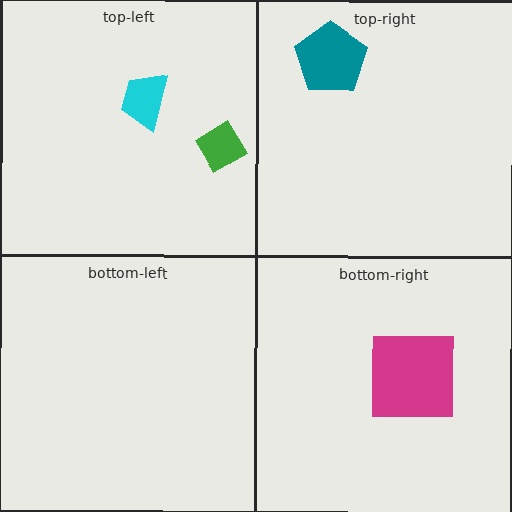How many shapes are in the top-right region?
1.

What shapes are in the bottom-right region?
The magenta square.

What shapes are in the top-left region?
The green diamond, the cyan trapezoid.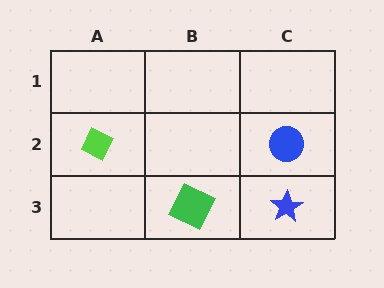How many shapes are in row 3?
2 shapes.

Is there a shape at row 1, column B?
No, that cell is empty.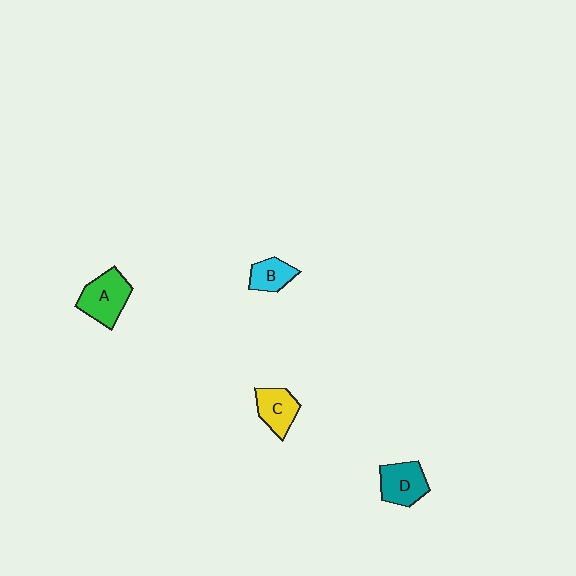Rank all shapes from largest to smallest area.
From largest to smallest: A (green), D (teal), C (yellow), B (cyan).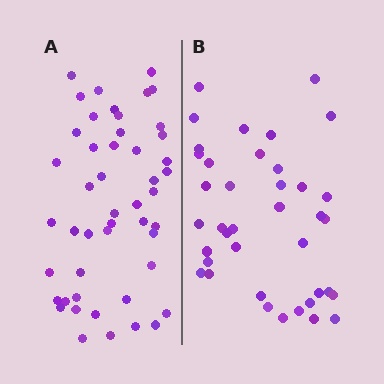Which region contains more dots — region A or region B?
Region A (the left region) has more dots.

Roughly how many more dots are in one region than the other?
Region A has roughly 8 or so more dots than region B.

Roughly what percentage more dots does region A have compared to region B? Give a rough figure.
About 25% more.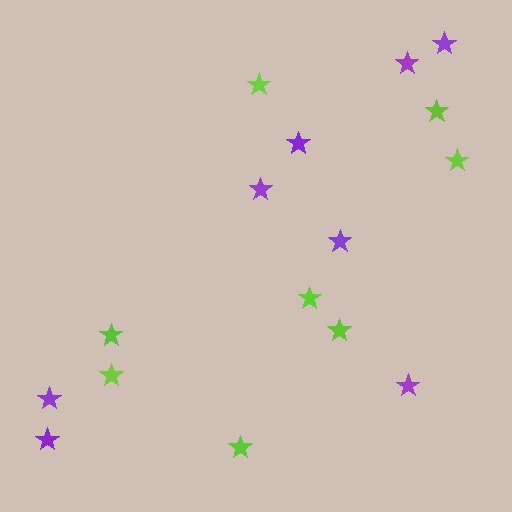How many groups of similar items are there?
There are 2 groups: one group of lime stars (8) and one group of purple stars (8).